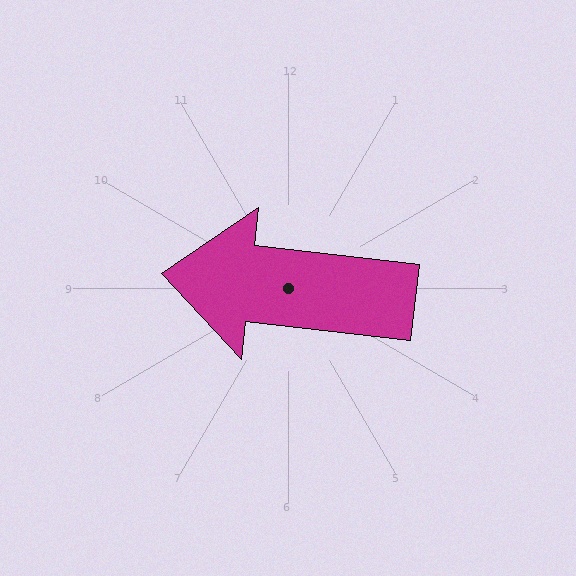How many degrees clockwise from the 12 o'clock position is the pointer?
Approximately 276 degrees.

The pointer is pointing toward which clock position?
Roughly 9 o'clock.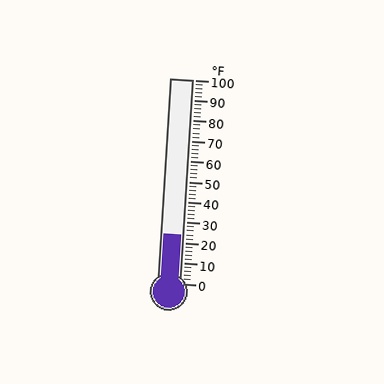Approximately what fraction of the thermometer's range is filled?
The thermometer is filled to approximately 25% of its range.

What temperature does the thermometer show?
The thermometer shows approximately 24°F.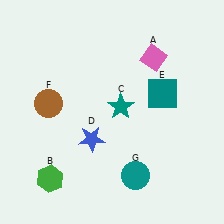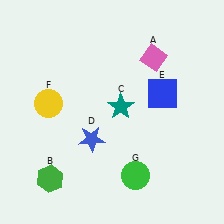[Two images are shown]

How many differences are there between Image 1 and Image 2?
There are 3 differences between the two images.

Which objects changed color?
E changed from teal to blue. F changed from brown to yellow. G changed from teal to green.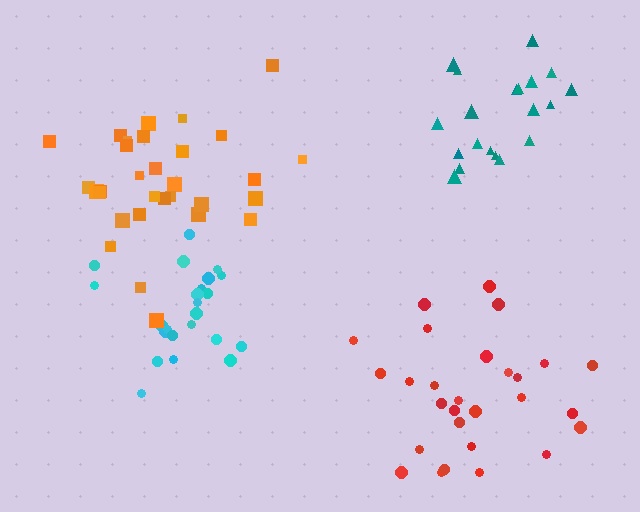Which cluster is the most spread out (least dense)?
Orange.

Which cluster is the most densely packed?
Cyan.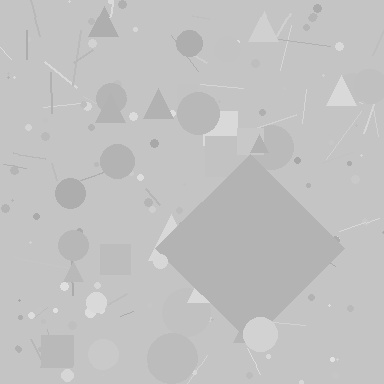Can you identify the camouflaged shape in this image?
The camouflaged shape is a diamond.